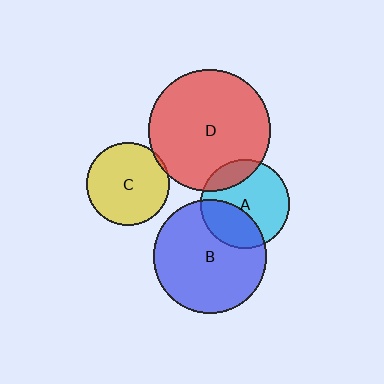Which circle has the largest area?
Circle D (red).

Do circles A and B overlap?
Yes.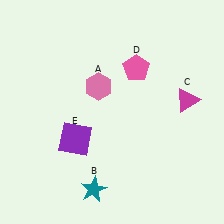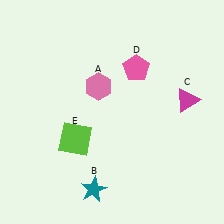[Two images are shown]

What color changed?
The square (E) changed from purple in Image 1 to lime in Image 2.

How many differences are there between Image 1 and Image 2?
There is 1 difference between the two images.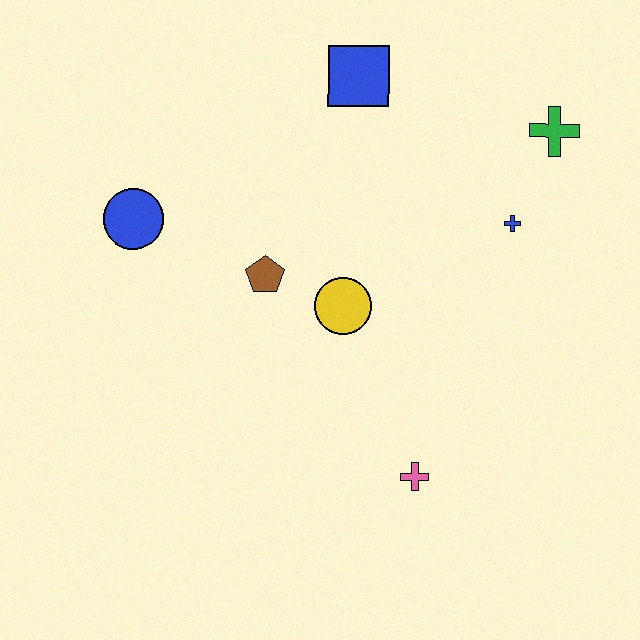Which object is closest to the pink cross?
The yellow circle is closest to the pink cross.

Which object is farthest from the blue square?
The pink cross is farthest from the blue square.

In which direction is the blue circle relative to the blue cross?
The blue circle is to the left of the blue cross.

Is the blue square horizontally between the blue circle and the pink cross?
Yes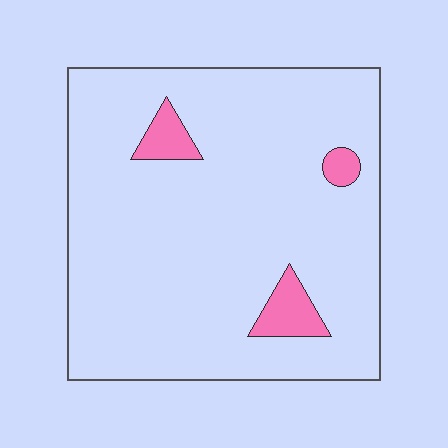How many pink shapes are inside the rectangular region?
3.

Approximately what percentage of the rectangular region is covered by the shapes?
Approximately 5%.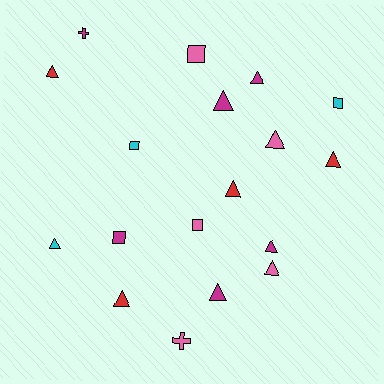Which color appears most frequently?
Magenta, with 6 objects.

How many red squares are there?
There are no red squares.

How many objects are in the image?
There are 18 objects.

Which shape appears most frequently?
Triangle, with 11 objects.